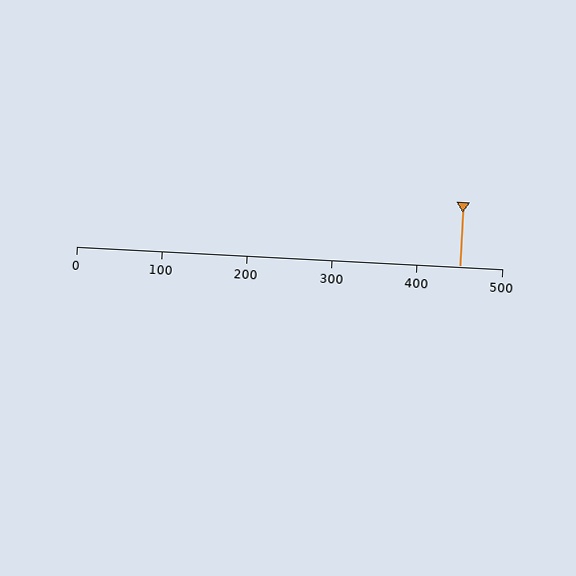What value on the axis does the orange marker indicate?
The marker indicates approximately 450.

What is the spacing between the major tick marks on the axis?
The major ticks are spaced 100 apart.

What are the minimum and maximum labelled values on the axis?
The axis runs from 0 to 500.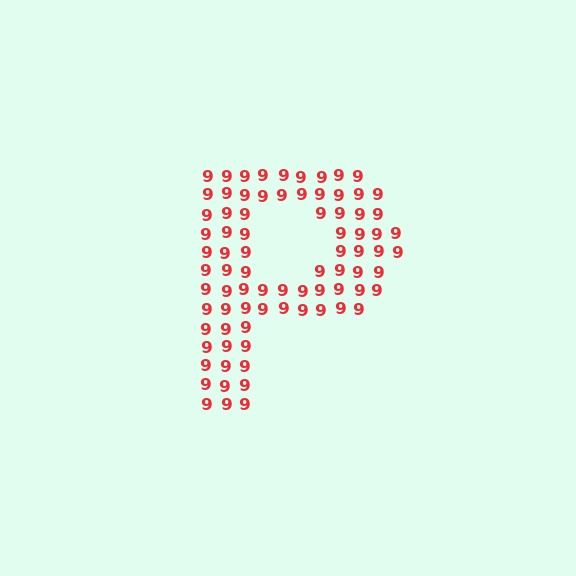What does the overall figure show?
The overall figure shows the letter P.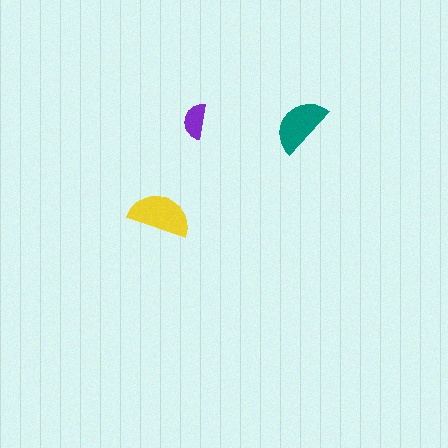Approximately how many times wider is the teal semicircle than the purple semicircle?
About 1.5 times wider.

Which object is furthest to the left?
The yellow semicircle is leftmost.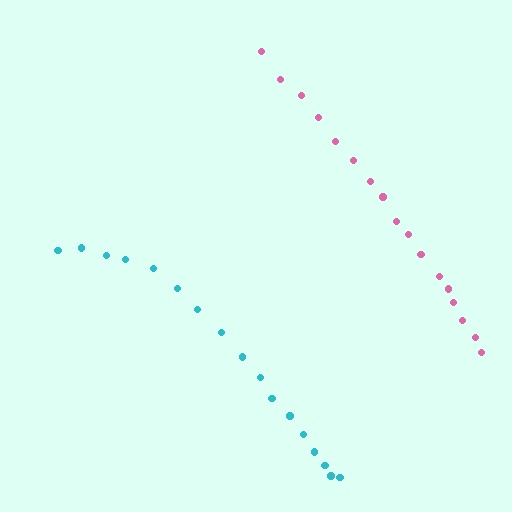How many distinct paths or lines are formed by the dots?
There are 2 distinct paths.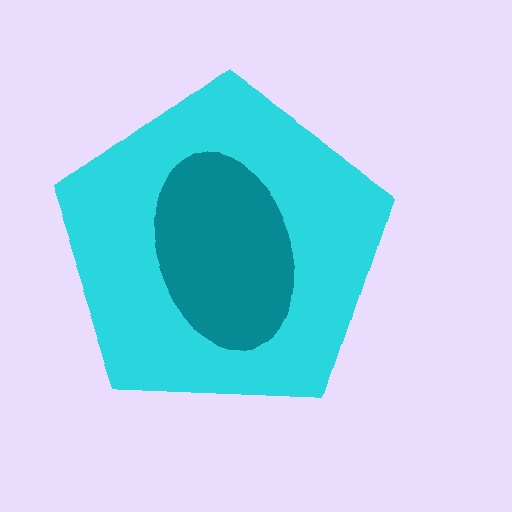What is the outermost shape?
The cyan pentagon.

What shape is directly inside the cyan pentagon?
The teal ellipse.